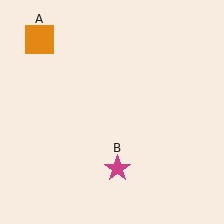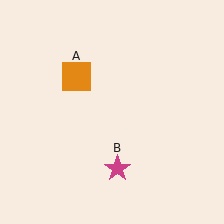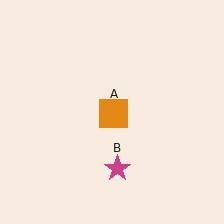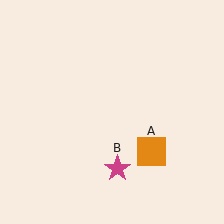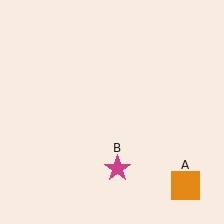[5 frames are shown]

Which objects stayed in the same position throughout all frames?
Magenta star (object B) remained stationary.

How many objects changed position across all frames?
1 object changed position: orange square (object A).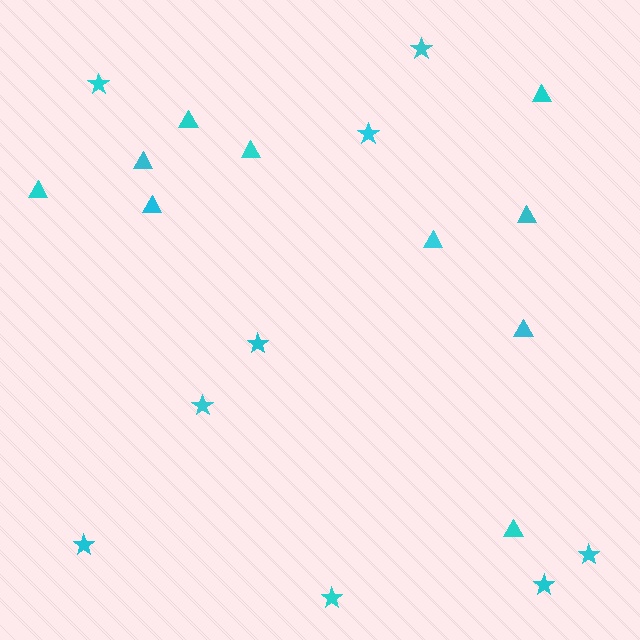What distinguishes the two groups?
There are 2 groups: one group of stars (9) and one group of triangles (10).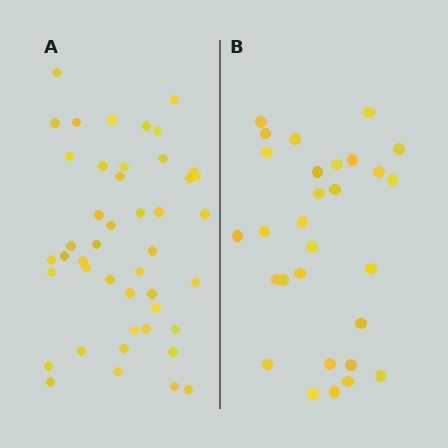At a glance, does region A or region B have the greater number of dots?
Region A (the left region) has more dots.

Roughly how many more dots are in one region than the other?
Region A has approximately 15 more dots than region B.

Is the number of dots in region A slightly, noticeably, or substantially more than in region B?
Region A has substantially more. The ratio is roughly 1.6 to 1.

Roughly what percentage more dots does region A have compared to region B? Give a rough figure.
About 55% more.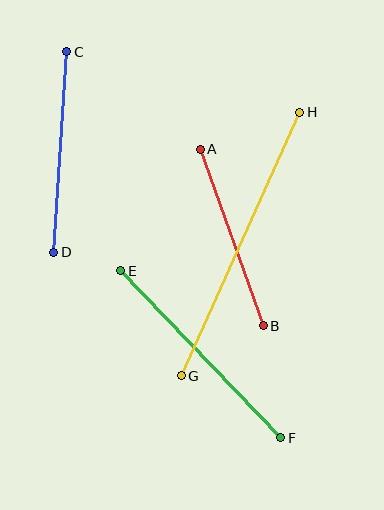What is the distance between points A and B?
The distance is approximately 188 pixels.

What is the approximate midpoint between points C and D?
The midpoint is at approximately (60, 152) pixels.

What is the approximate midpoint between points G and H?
The midpoint is at approximately (241, 244) pixels.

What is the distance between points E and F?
The distance is approximately 232 pixels.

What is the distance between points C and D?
The distance is approximately 201 pixels.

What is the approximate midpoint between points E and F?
The midpoint is at approximately (201, 354) pixels.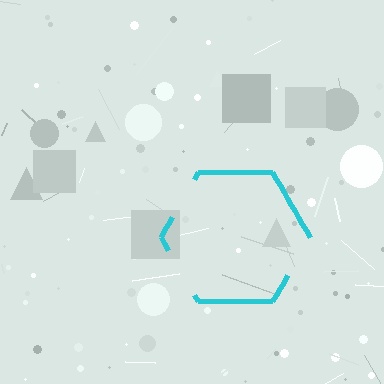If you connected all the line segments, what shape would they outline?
They would outline a hexagon.